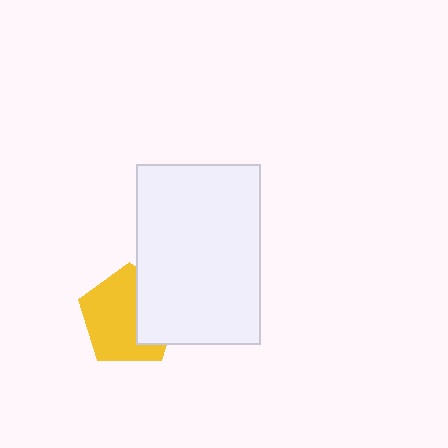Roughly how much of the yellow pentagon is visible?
About half of it is visible (roughly 65%).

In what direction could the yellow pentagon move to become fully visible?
The yellow pentagon could move left. That would shift it out from behind the white rectangle entirely.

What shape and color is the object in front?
The object in front is a white rectangle.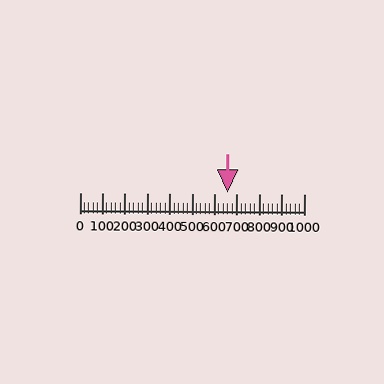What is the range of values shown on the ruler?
The ruler shows values from 0 to 1000.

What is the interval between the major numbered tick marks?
The major tick marks are spaced 100 units apart.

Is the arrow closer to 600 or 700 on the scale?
The arrow is closer to 700.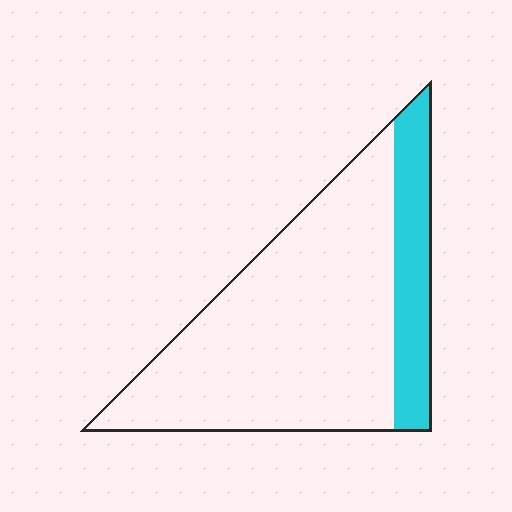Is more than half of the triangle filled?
No.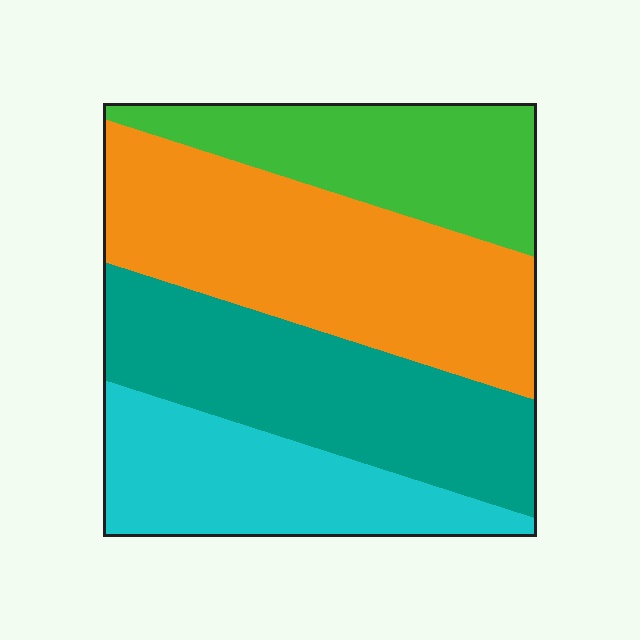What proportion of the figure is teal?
Teal takes up about one quarter (1/4) of the figure.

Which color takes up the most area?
Orange, at roughly 35%.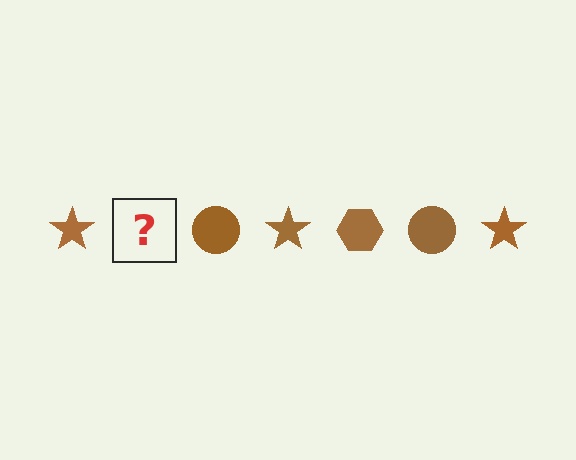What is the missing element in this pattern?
The missing element is a brown hexagon.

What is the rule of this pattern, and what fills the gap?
The rule is that the pattern cycles through star, hexagon, circle shapes in brown. The gap should be filled with a brown hexagon.